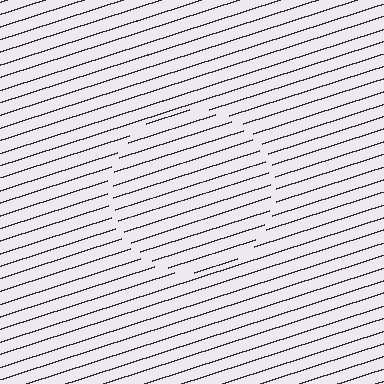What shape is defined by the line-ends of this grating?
An illusory circle. The interior of the shape contains the same grating, shifted by half a period — the contour is defined by the phase discontinuity where line-ends from the inner and outer gratings abut.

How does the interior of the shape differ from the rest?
The interior of the shape contains the same grating, shifted by half a period — the contour is defined by the phase discontinuity where line-ends from the inner and outer gratings abut.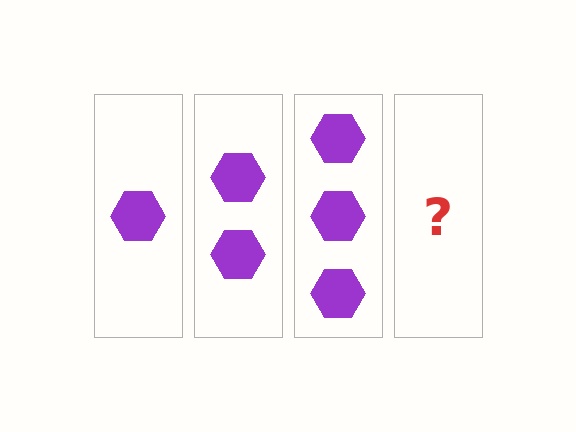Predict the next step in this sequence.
The next step is 4 hexagons.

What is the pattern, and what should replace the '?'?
The pattern is that each step adds one more hexagon. The '?' should be 4 hexagons.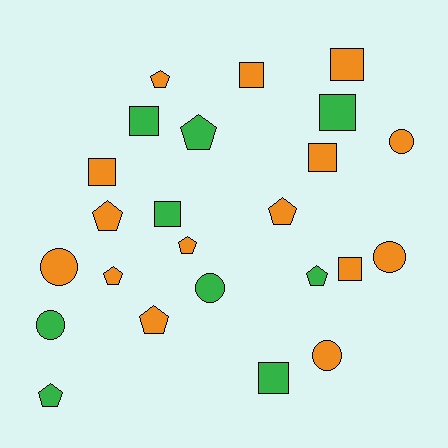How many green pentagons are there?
There are 3 green pentagons.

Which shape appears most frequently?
Pentagon, with 9 objects.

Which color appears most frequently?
Orange, with 15 objects.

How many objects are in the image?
There are 24 objects.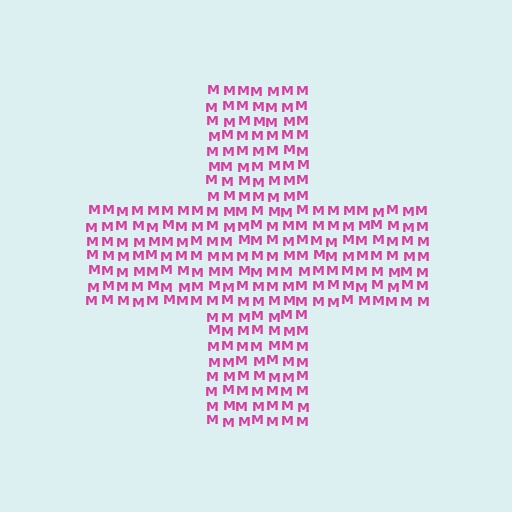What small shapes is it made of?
It is made of small letter M's.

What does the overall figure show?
The overall figure shows a cross.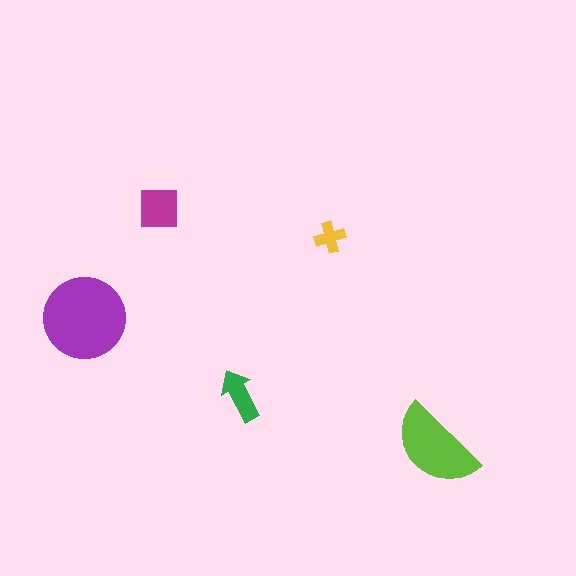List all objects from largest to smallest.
The purple circle, the lime semicircle, the magenta square, the green arrow, the yellow cross.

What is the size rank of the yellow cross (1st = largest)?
5th.